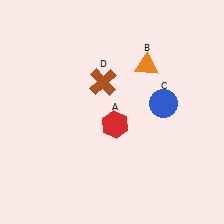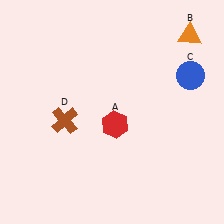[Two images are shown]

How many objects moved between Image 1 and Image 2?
3 objects moved between the two images.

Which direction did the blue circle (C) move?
The blue circle (C) moved up.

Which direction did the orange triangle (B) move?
The orange triangle (B) moved right.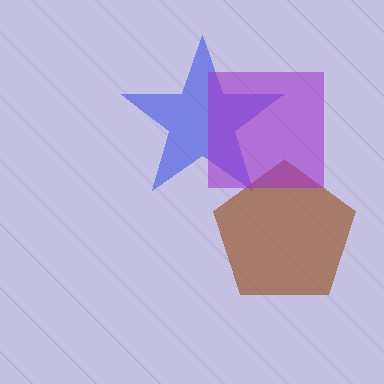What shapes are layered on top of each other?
The layered shapes are: a blue star, a brown pentagon, a purple square.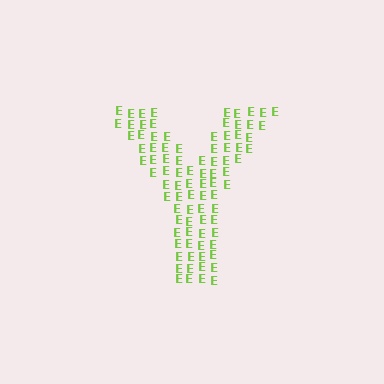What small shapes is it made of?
It is made of small letter E's.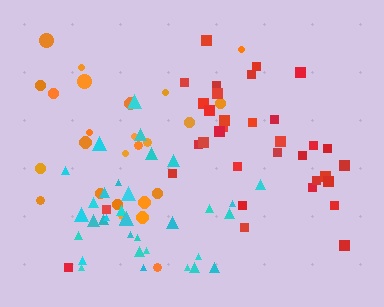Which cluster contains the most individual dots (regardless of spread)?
Red (34).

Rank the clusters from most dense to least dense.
cyan, red, orange.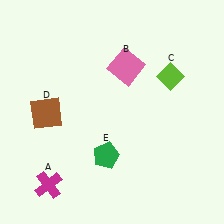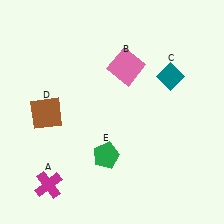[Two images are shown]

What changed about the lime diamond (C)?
In Image 1, C is lime. In Image 2, it changed to teal.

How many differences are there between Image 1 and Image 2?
There is 1 difference between the two images.